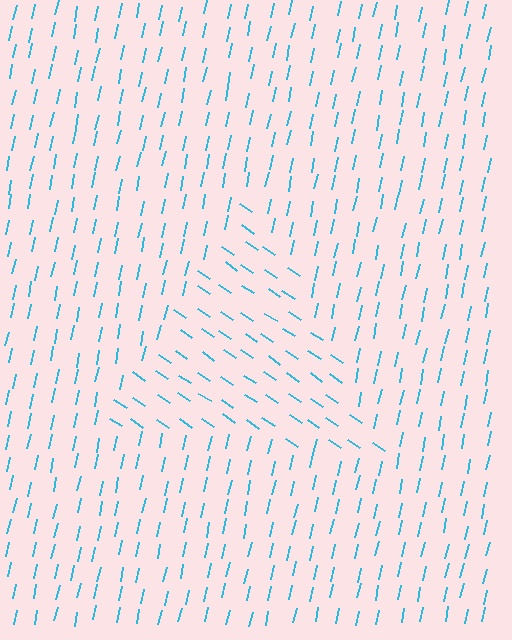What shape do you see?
I see a triangle.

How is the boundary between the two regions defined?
The boundary is defined purely by a change in line orientation (approximately 68 degrees difference). All lines are the same color and thickness.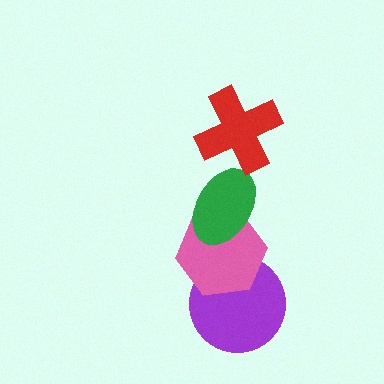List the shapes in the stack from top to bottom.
From top to bottom: the red cross, the green ellipse, the pink hexagon, the purple circle.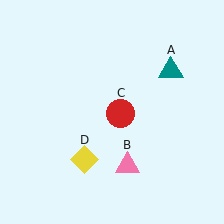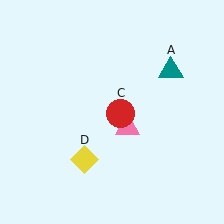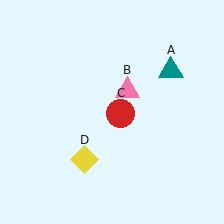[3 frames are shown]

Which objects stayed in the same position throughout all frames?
Teal triangle (object A) and red circle (object C) and yellow diamond (object D) remained stationary.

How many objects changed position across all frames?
1 object changed position: pink triangle (object B).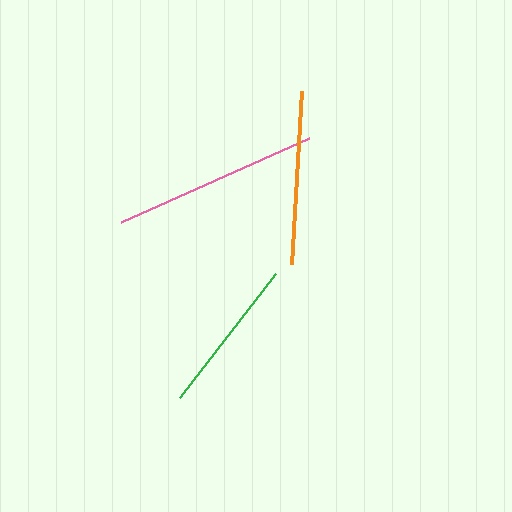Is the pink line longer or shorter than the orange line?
The pink line is longer than the orange line.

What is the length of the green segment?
The green segment is approximately 157 pixels long.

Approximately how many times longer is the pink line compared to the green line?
The pink line is approximately 1.3 times the length of the green line.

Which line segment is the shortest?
The green line is the shortest at approximately 157 pixels.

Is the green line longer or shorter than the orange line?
The orange line is longer than the green line.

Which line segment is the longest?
The pink line is the longest at approximately 206 pixels.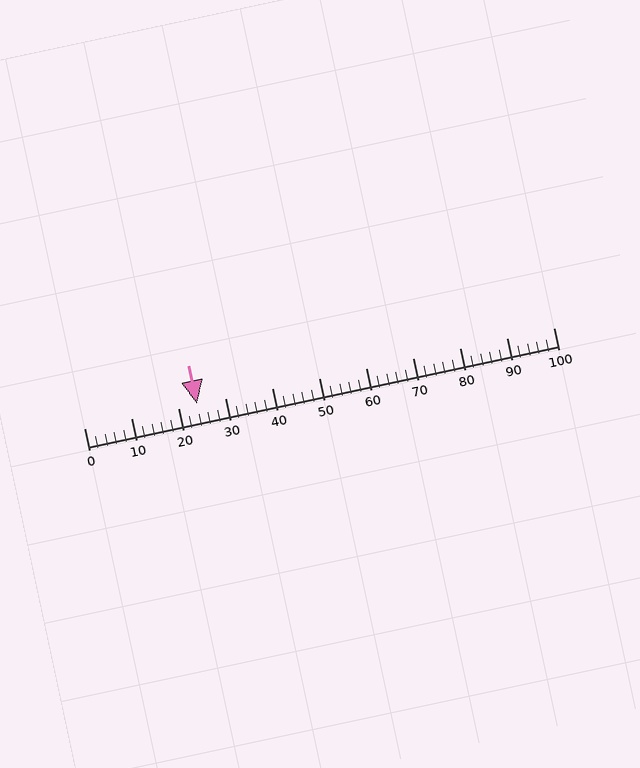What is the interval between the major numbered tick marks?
The major tick marks are spaced 10 units apart.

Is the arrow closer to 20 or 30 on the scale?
The arrow is closer to 20.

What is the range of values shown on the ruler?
The ruler shows values from 0 to 100.